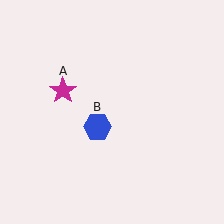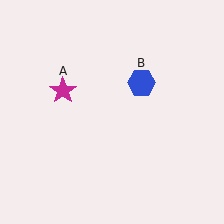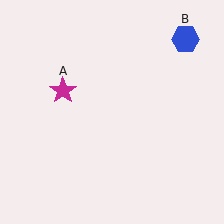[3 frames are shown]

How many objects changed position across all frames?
1 object changed position: blue hexagon (object B).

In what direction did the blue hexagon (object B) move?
The blue hexagon (object B) moved up and to the right.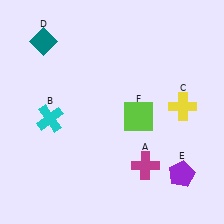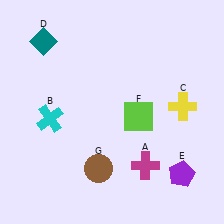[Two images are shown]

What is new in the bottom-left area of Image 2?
A brown circle (G) was added in the bottom-left area of Image 2.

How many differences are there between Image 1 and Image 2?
There is 1 difference between the two images.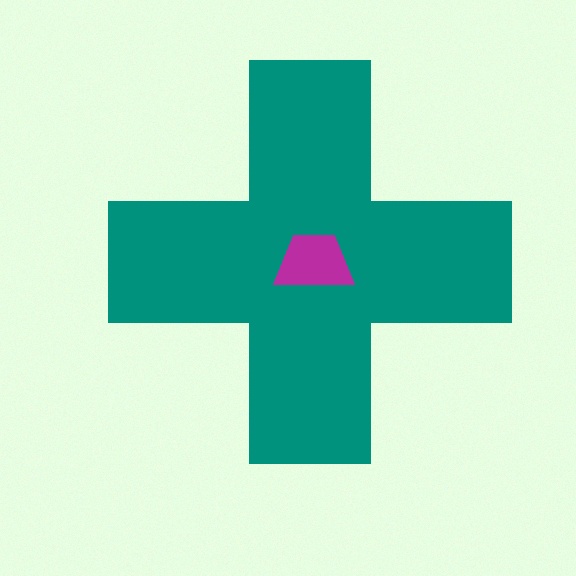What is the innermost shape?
The magenta trapezoid.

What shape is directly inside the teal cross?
The magenta trapezoid.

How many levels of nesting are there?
2.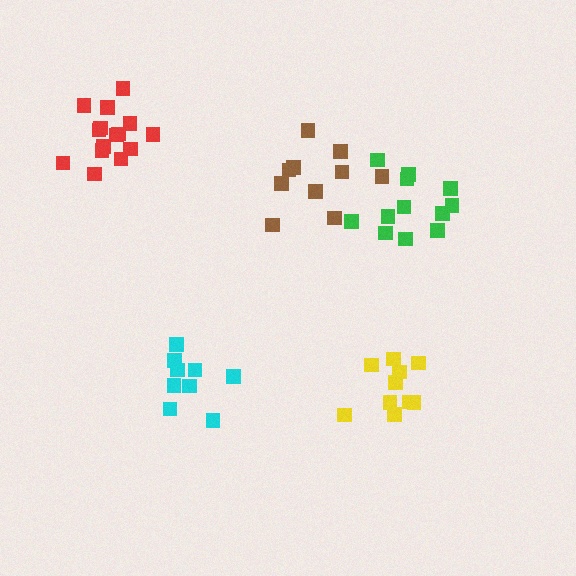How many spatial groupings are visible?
There are 5 spatial groupings.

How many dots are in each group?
Group 1: 9 dots, Group 2: 12 dots, Group 3: 15 dots, Group 4: 10 dots, Group 5: 10 dots (56 total).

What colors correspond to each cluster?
The clusters are colored: cyan, green, red, brown, yellow.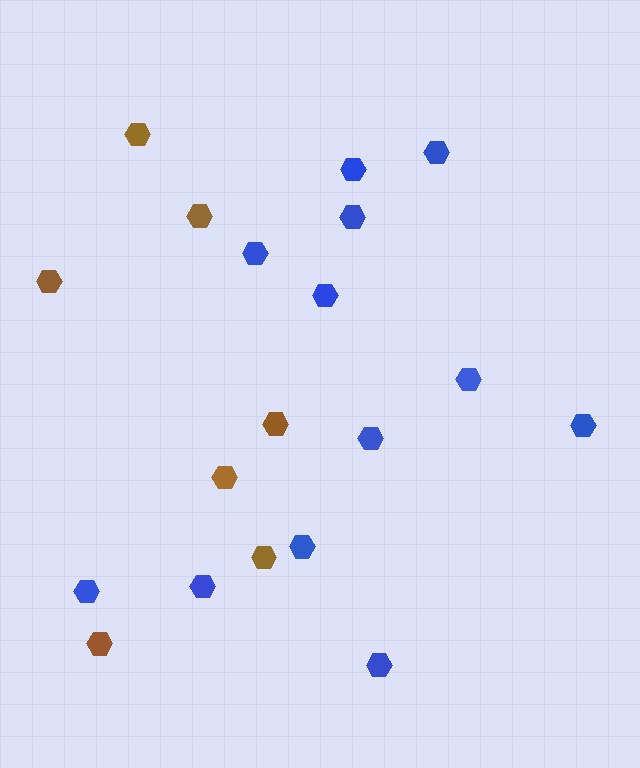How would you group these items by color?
There are 2 groups: one group of blue hexagons (12) and one group of brown hexagons (7).